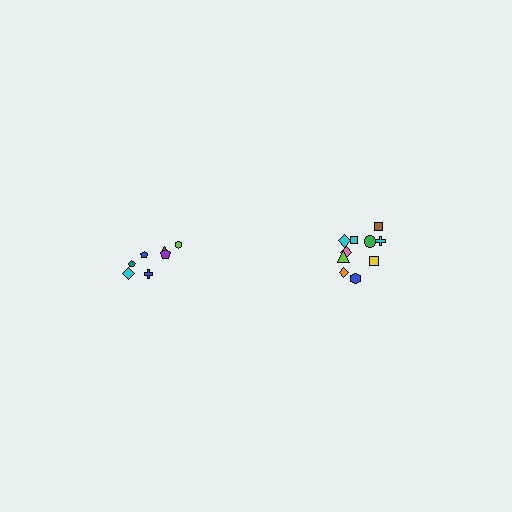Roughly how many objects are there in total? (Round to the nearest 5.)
Roughly 15 objects in total.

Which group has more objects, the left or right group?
The right group.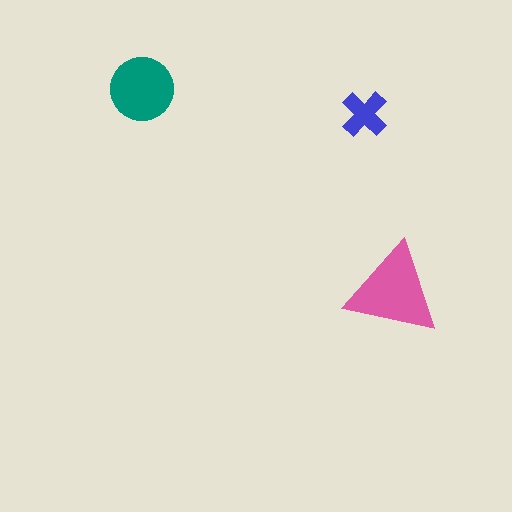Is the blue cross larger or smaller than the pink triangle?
Smaller.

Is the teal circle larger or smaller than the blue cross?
Larger.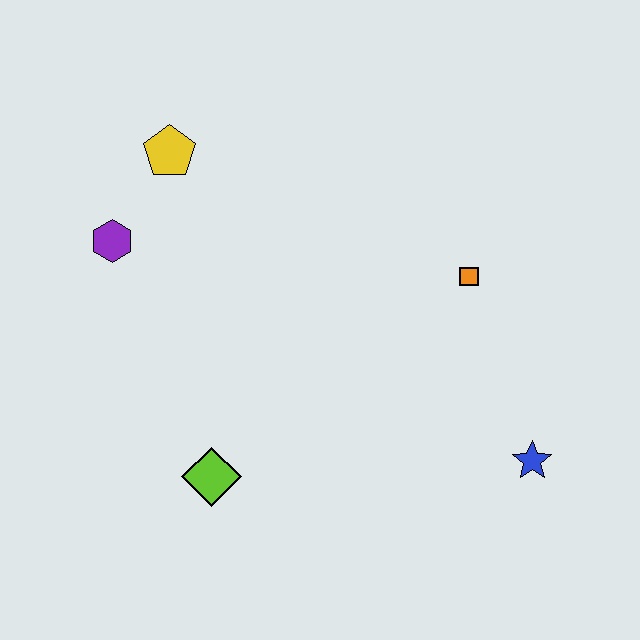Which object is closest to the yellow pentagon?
The purple hexagon is closest to the yellow pentagon.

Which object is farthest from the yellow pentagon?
The blue star is farthest from the yellow pentagon.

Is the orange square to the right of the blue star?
No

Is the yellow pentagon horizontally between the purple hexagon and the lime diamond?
Yes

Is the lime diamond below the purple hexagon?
Yes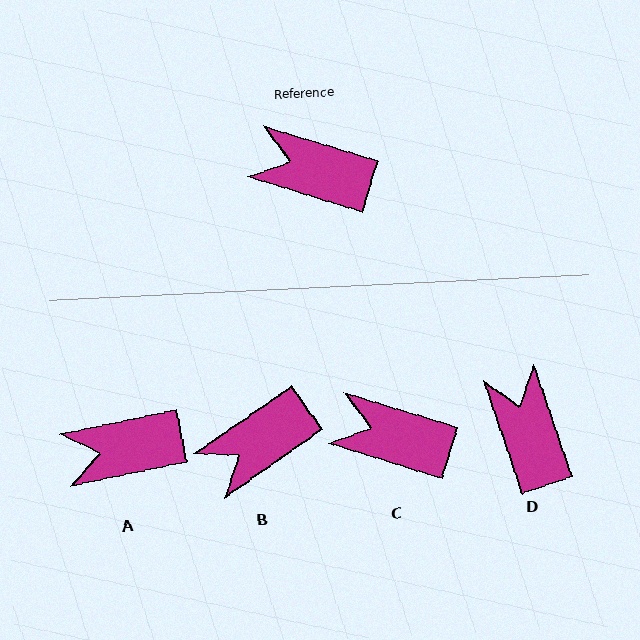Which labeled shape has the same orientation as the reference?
C.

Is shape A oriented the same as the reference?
No, it is off by about 29 degrees.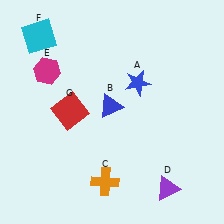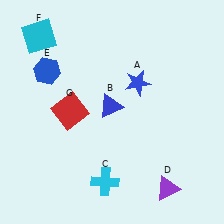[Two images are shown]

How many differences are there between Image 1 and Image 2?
There are 2 differences between the two images.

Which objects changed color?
C changed from orange to cyan. E changed from magenta to blue.